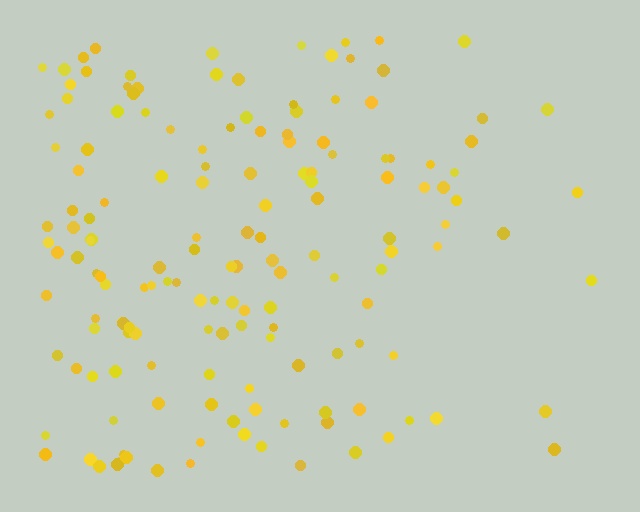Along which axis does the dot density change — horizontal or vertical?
Horizontal.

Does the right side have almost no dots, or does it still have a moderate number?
Still a moderate number, just noticeably fewer than the left.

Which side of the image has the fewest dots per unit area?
The right.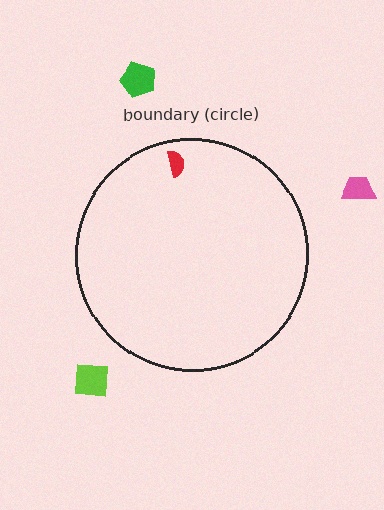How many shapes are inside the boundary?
1 inside, 3 outside.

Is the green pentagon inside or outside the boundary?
Outside.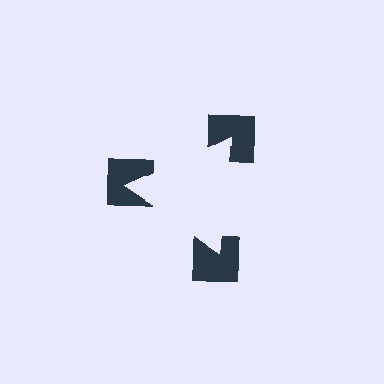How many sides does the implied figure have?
3 sides.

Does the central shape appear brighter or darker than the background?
It typically appears slightly brighter than the background, even though no actual brightness change is drawn.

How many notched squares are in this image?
There are 3 — one at each vertex of the illusory triangle.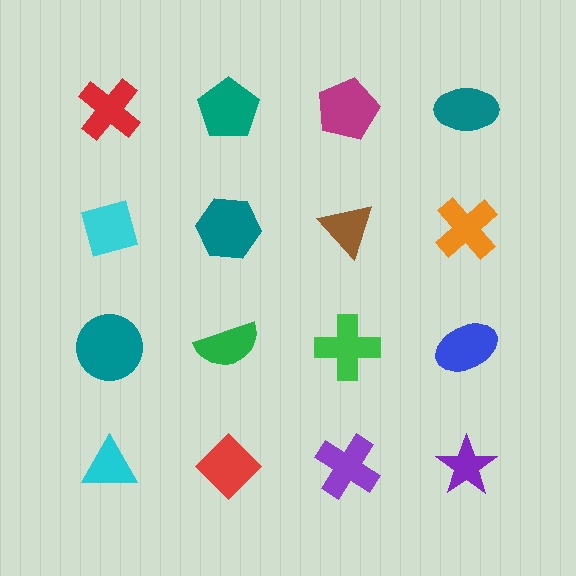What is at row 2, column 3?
A brown triangle.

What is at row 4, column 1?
A cyan triangle.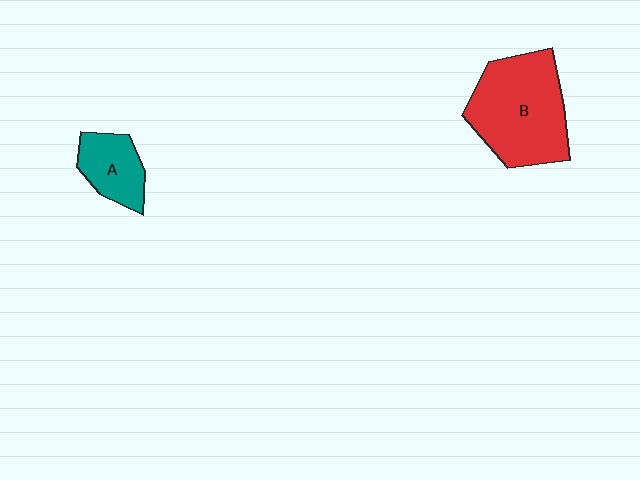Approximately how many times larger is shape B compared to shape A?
Approximately 2.3 times.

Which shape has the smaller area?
Shape A (teal).